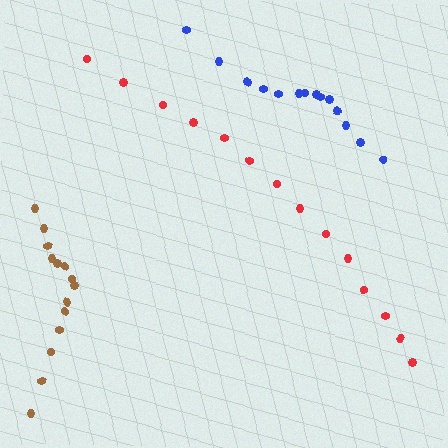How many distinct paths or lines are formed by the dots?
There are 3 distinct paths.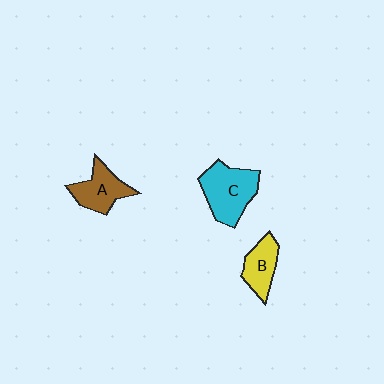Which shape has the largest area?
Shape C (cyan).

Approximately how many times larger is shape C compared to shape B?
Approximately 1.6 times.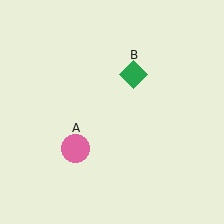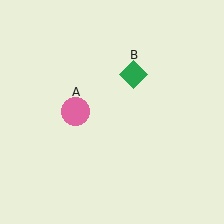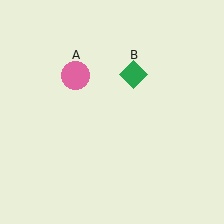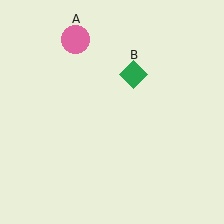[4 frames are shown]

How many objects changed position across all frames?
1 object changed position: pink circle (object A).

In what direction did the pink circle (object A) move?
The pink circle (object A) moved up.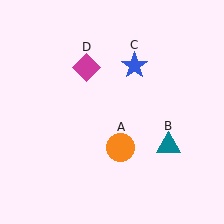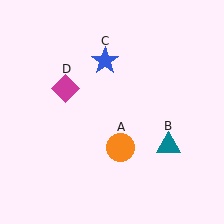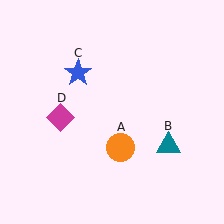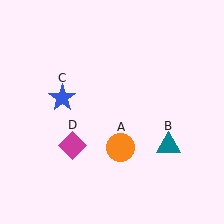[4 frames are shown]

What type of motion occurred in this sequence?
The blue star (object C), magenta diamond (object D) rotated counterclockwise around the center of the scene.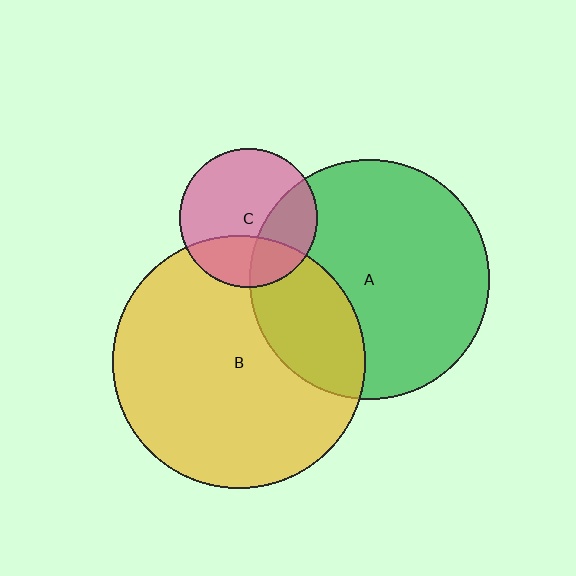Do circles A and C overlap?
Yes.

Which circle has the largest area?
Circle B (yellow).